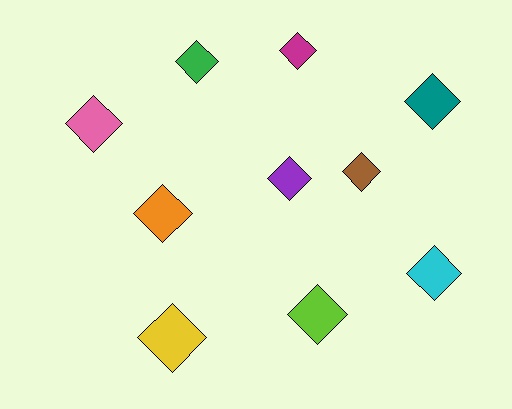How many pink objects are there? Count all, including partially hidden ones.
There is 1 pink object.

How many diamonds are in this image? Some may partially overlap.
There are 10 diamonds.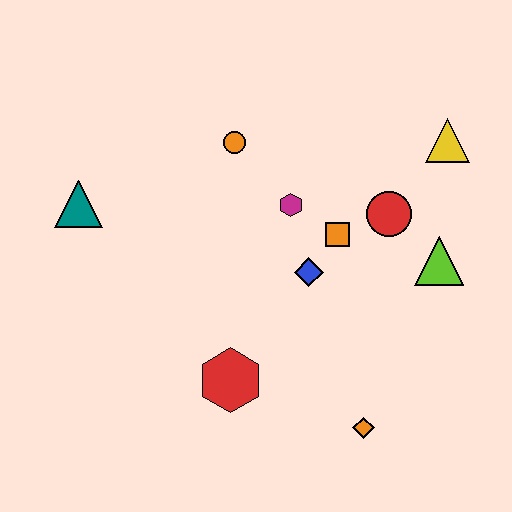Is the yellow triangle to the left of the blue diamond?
No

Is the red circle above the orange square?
Yes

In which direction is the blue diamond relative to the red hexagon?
The blue diamond is above the red hexagon.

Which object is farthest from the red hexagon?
The yellow triangle is farthest from the red hexagon.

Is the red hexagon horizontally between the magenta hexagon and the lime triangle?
No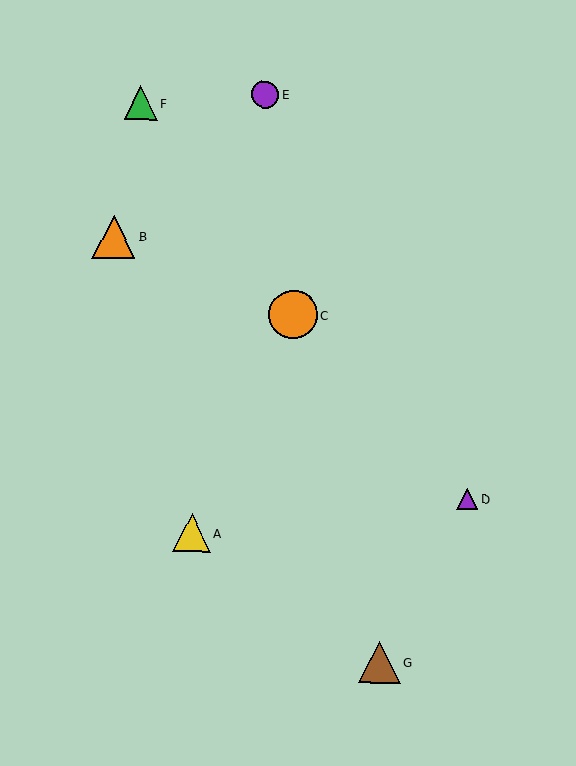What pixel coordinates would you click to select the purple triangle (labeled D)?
Click at (467, 499) to select the purple triangle D.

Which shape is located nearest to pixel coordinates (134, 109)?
The green triangle (labeled F) at (141, 103) is nearest to that location.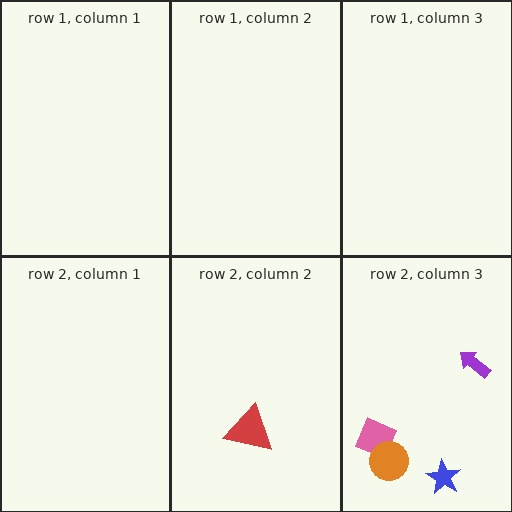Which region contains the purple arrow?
The row 2, column 3 region.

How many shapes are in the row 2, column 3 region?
4.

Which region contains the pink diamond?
The row 2, column 3 region.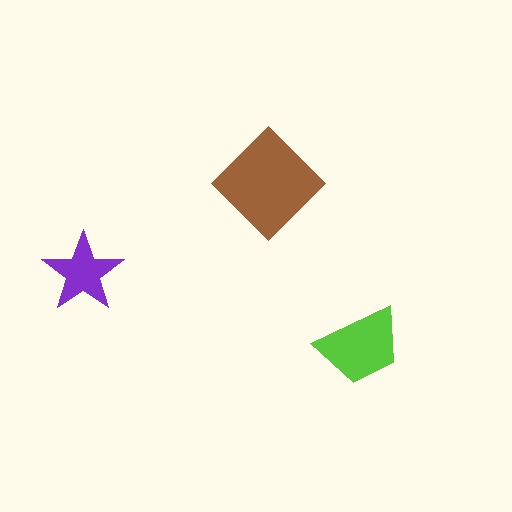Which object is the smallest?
The purple star.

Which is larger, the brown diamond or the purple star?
The brown diamond.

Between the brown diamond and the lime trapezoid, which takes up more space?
The brown diamond.